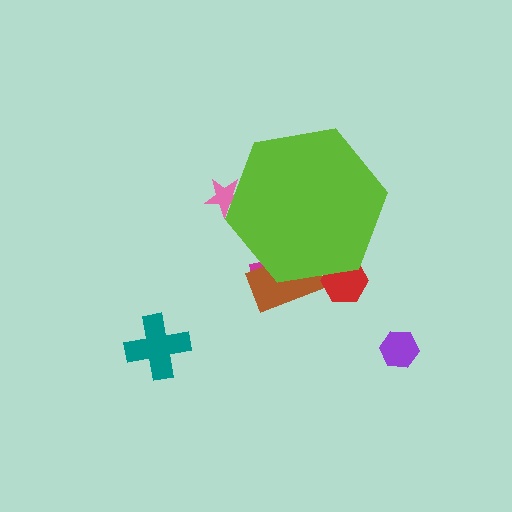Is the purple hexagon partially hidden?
No, the purple hexagon is fully visible.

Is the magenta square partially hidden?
Yes, the magenta square is partially hidden behind the lime hexagon.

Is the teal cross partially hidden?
No, the teal cross is fully visible.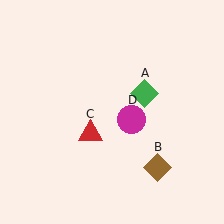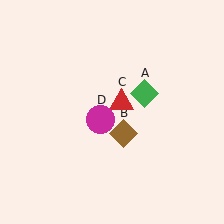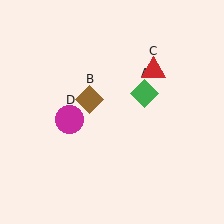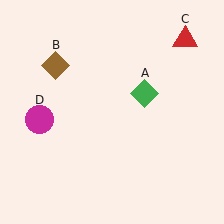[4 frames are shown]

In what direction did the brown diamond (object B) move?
The brown diamond (object B) moved up and to the left.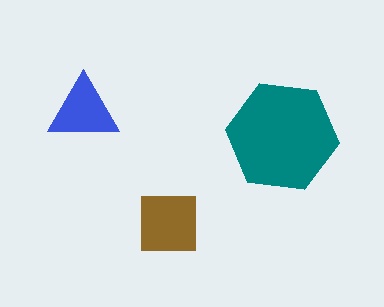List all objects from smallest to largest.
The blue triangle, the brown square, the teal hexagon.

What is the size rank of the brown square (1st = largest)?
2nd.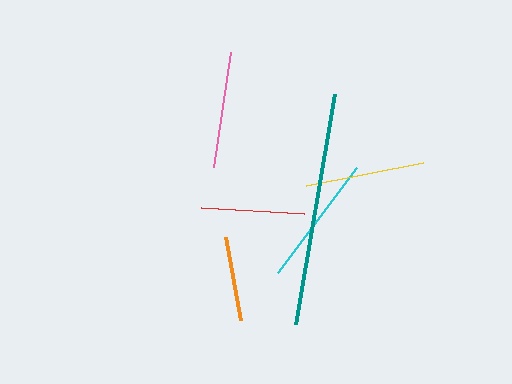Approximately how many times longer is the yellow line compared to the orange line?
The yellow line is approximately 1.4 times the length of the orange line.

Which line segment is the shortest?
The orange line is the shortest at approximately 85 pixels.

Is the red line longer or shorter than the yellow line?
The yellow line is longer than the red line.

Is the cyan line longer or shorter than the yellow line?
The cyan line is longer than the yellow line.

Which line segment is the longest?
The teal line is the longest at approximately 233 pixels.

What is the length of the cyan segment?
The cyan segment is approximately 131 pixels long.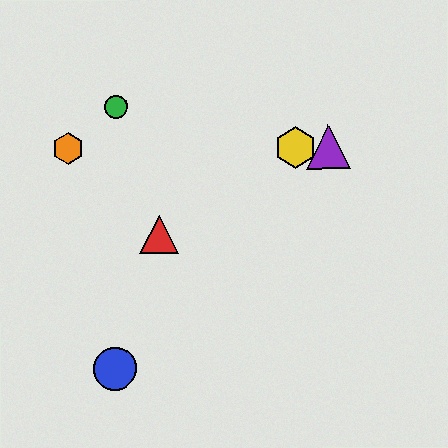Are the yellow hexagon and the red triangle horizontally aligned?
No, the yellow hexagon is at y≈147 and the red triangle is at y≈235.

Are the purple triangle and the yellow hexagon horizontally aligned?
Yes, both are at y≈147.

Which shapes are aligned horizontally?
The yellow hexagon, the purple triangle, the orange hexagon are aligned horizontally.